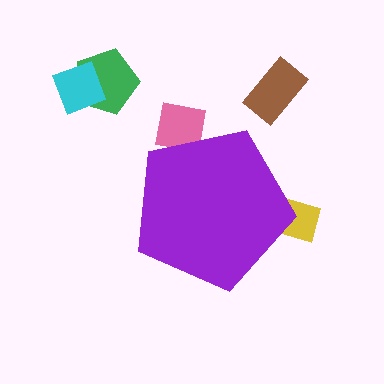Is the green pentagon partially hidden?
No, the green pentagon is fully visible.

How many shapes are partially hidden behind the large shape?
2 shapes are partially hidden.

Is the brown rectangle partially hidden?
No, the brown rectangle is fully visible.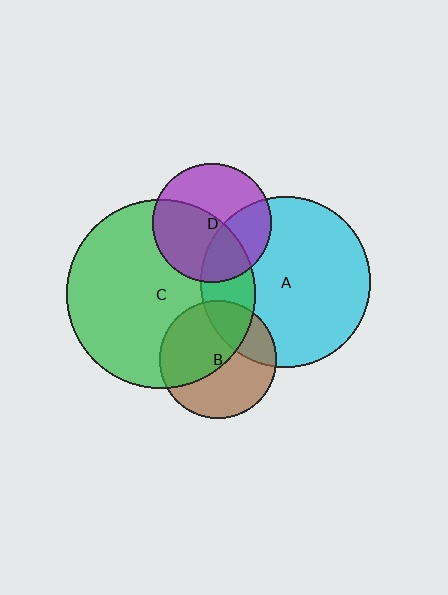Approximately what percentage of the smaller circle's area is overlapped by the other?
Approximately 50%.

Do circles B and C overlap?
Yes.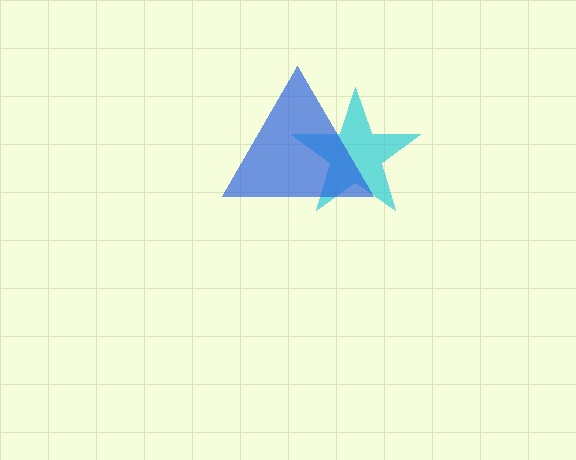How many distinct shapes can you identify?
There are 2 distinct shapes: a cyan star, a blue triangle.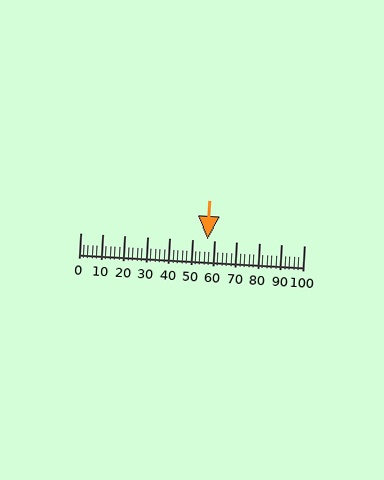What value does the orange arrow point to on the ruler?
The orange arrow points to approximately 57.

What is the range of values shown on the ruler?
The ruler shows values from 0 to 100.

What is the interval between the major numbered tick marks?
The major tick marks are spaced 10 units apart.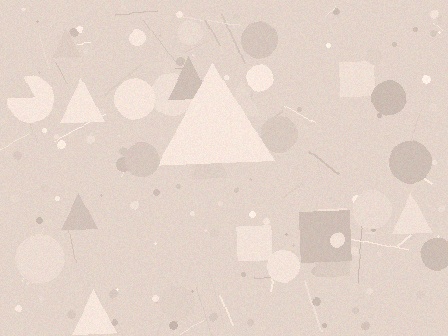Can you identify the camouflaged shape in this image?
The camouflaged shape is a triangle.